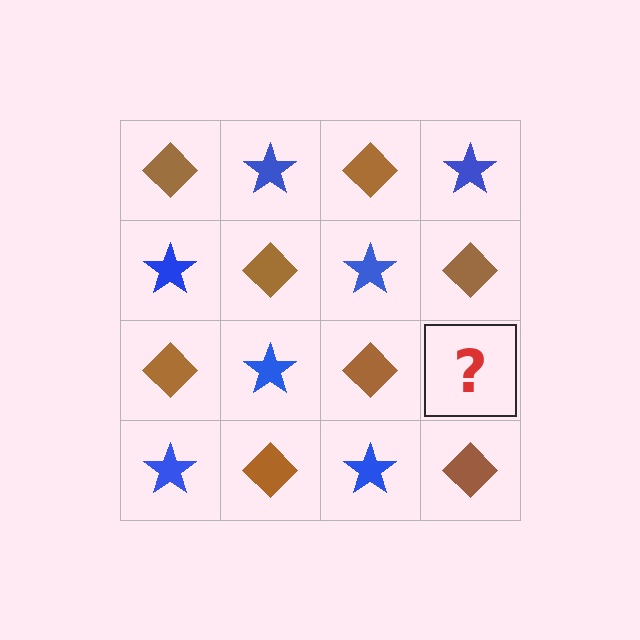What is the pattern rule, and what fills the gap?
The rule is that it alternates brown diamond and blue star in a checkerboard pattern. The gap should be filled with a blue star.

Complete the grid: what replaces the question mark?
The question mark should be replaced with a blue star.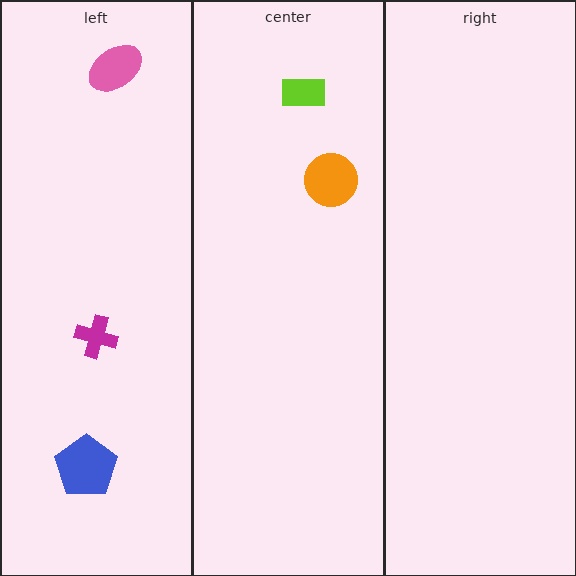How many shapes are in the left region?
3.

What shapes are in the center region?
The lime rectangle, the orange circle.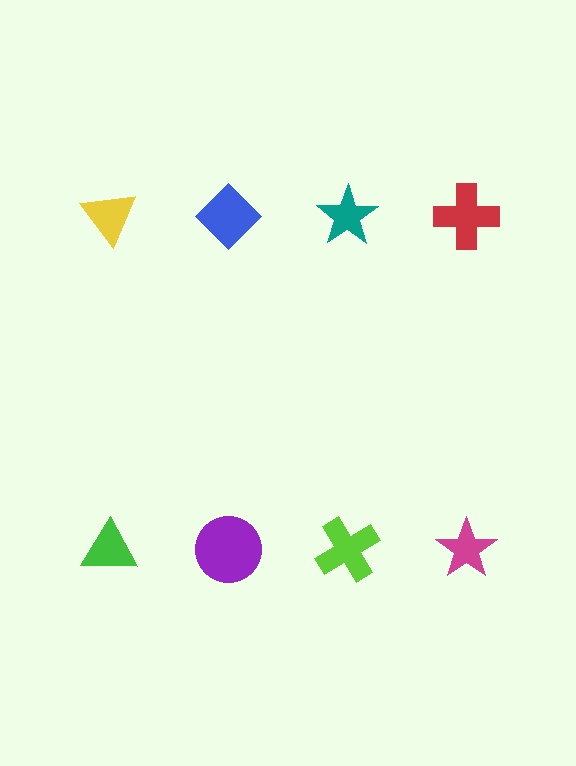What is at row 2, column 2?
A purple circle.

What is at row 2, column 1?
A green triangle.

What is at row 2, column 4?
A magenta star.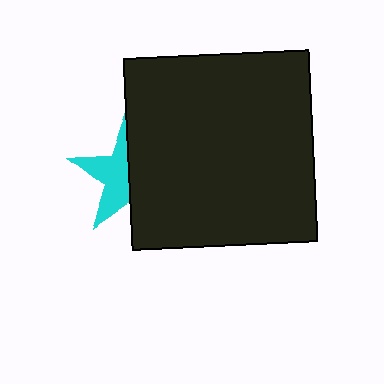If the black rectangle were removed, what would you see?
You would see the complete cyan star.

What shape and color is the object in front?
The object in front is a black rectangle.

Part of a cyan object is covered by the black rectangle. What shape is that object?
It is a star.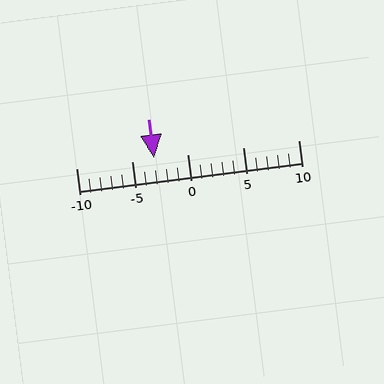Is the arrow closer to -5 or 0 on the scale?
The arrow is closer to -5.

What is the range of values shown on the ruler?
The ruler shows values from -10 to 10.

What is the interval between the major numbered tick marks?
The major tick marks are spaced 5 units apart.